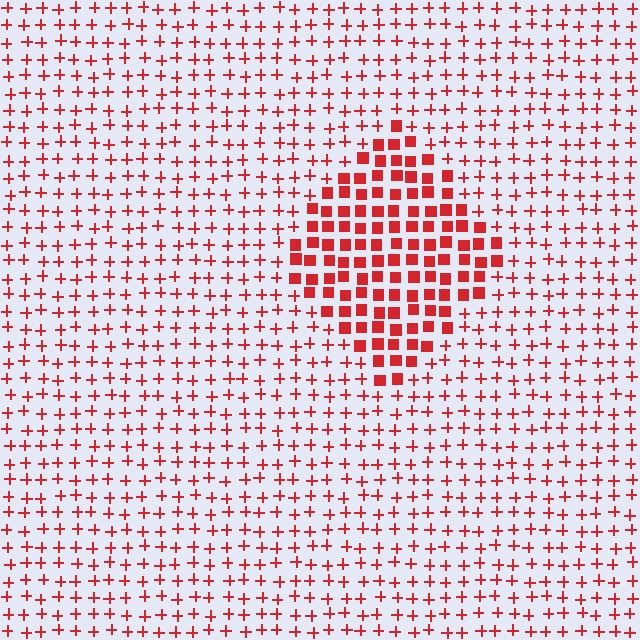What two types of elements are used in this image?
The image uses squares inside the diamond region and plus signs outside it.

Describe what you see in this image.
The image is filled with small red elements arranged in a uniform grid. A diamond-shaped region contains squares, while the surrounding area contains plus signs. The boundary is defined purely by the change in element shape.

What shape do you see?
I see a diamond.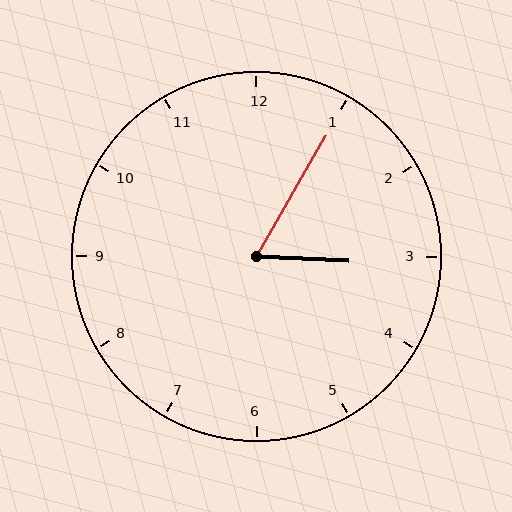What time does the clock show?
3:05.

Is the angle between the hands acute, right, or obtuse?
It is acute.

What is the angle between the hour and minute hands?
Approximately 62 degrees.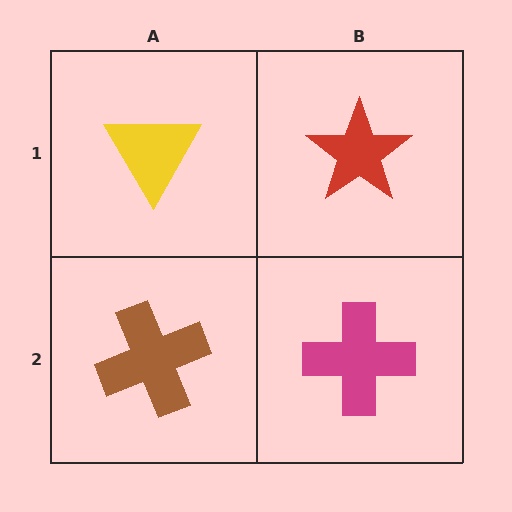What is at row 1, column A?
A yellow triangle.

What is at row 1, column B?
A red star.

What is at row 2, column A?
A brown cross.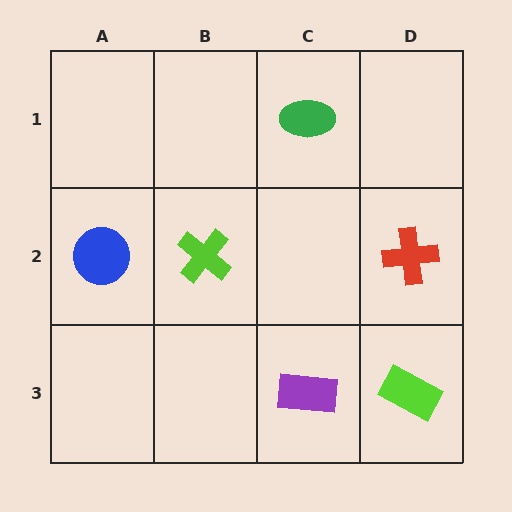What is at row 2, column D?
A red cross.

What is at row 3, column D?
A lime rectangle.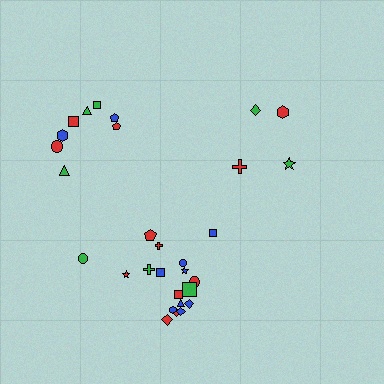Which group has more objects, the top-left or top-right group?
The top-left group.